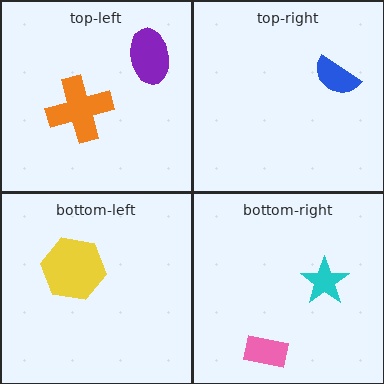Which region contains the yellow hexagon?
The bottom-left region.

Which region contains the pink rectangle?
The bottom-right region.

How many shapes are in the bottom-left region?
1.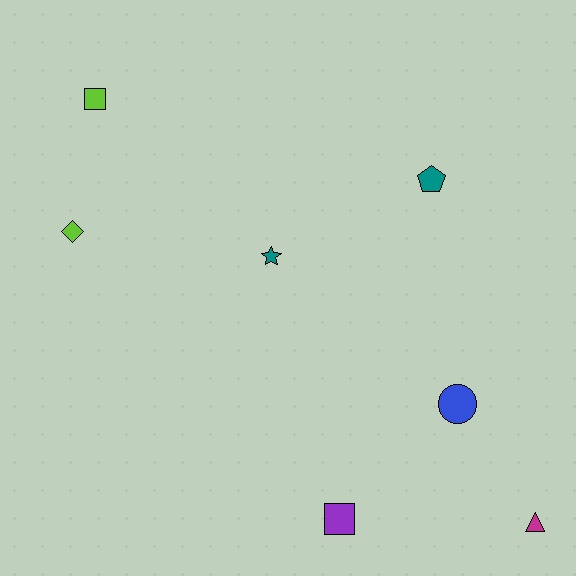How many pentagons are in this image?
There is 1 pentagon.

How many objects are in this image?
There are 7 objects.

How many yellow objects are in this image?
There are no yellow objects.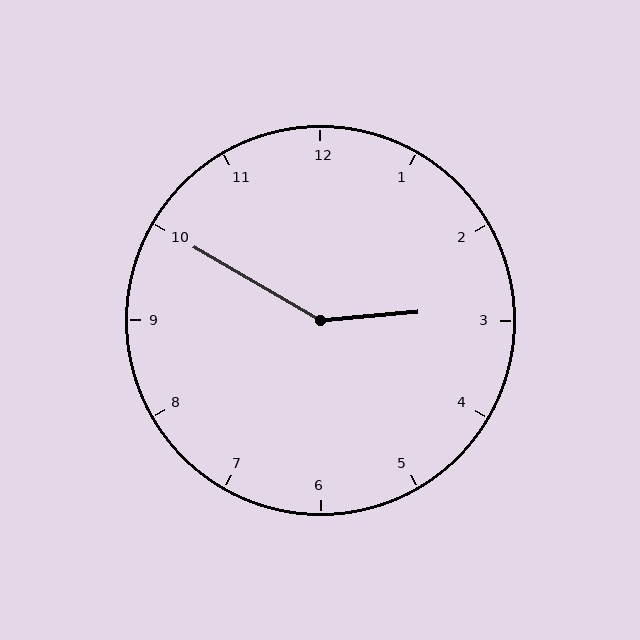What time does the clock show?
2:50.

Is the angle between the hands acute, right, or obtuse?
It is obtuse.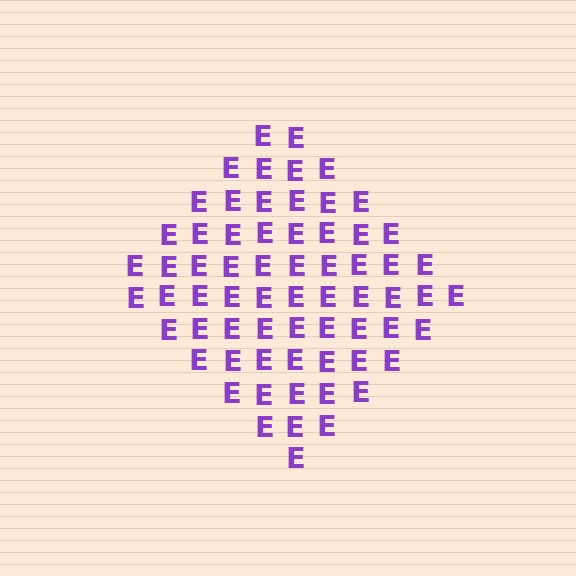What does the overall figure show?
The overall figure shows a diamond.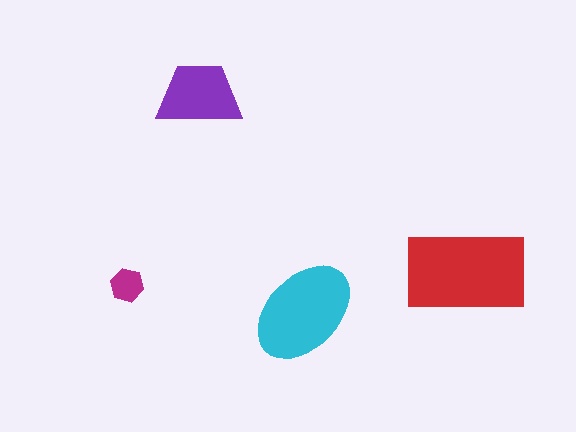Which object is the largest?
The red rectangle.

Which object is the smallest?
The magenta hexagon.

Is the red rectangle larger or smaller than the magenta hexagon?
Larger.